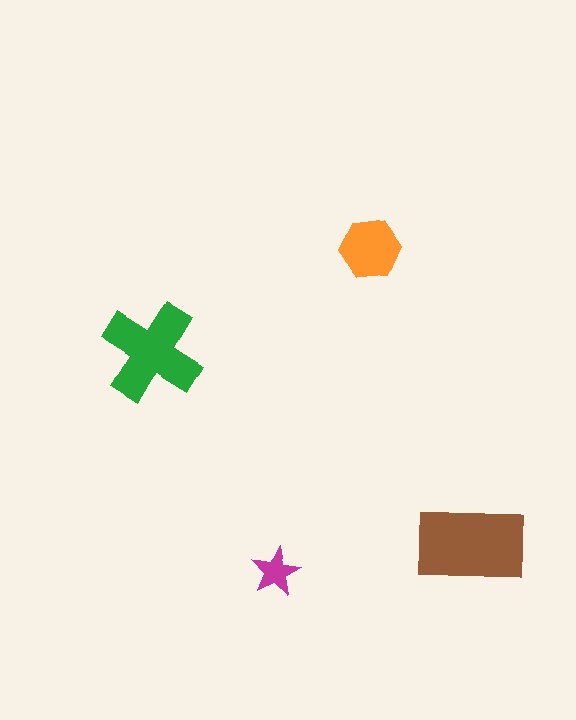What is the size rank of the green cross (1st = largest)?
2nd.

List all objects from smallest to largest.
The magenta star, the orange hexagon, the green cross, the brown rectangle.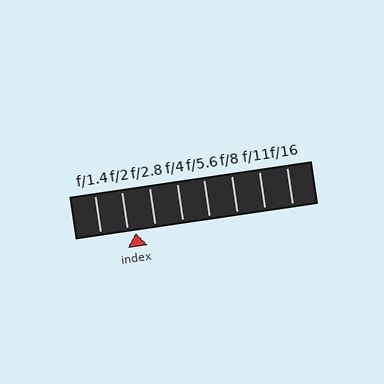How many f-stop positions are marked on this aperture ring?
There are 8 f-stop positions marked.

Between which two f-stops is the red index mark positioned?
The index mark is between f/2 and f/2.8.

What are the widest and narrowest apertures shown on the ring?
The widest aperture shown is f/1.4 and the narrowest is f/16.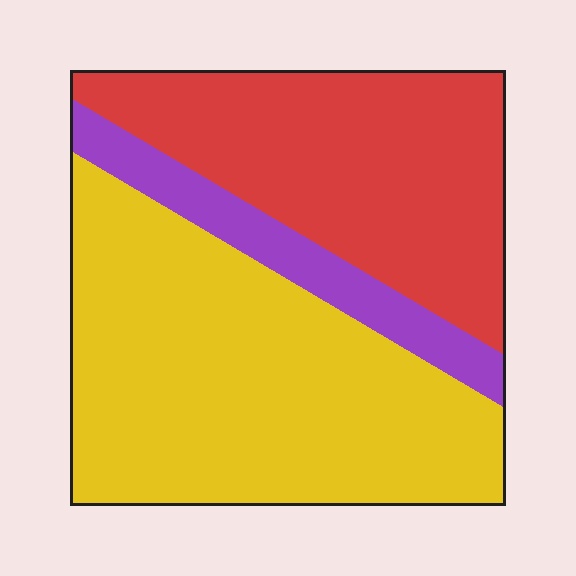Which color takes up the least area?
Purple, at roughly 10%.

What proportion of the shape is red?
Red takes up between a third and a half of the shape.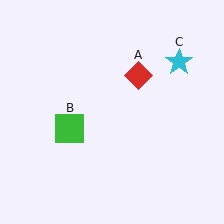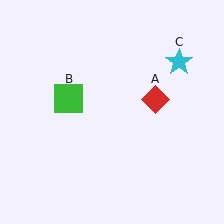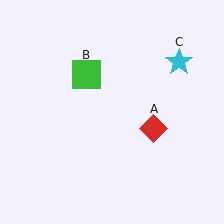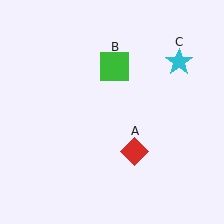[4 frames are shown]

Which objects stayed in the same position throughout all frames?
Cyan star (object C) remained stationary.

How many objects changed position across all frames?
2 objects changed position: red diamond (object A), green square (object B).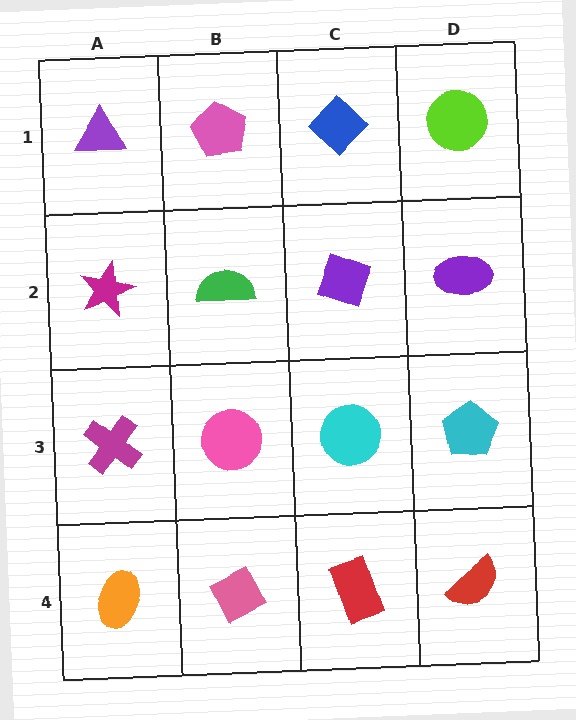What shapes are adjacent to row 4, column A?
A magenta cross (row 3, column A), a pink diamond (row 4, column B).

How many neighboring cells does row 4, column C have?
3.